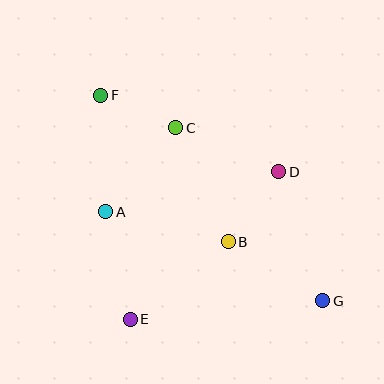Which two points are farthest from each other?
Points F and G are farthest from each other.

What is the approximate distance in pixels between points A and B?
The distance between A and B is approximately 126 pixels.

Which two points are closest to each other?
Points C and F are closest to each other.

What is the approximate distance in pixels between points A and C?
The distance between A and C is approximately 109 pixels.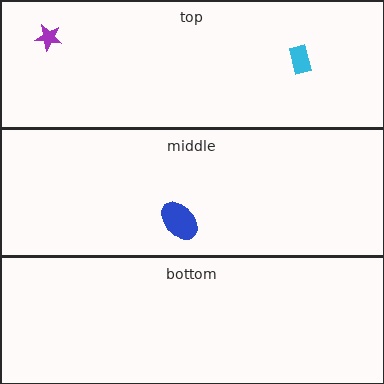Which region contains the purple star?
The top region.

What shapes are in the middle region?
The blue ellipse.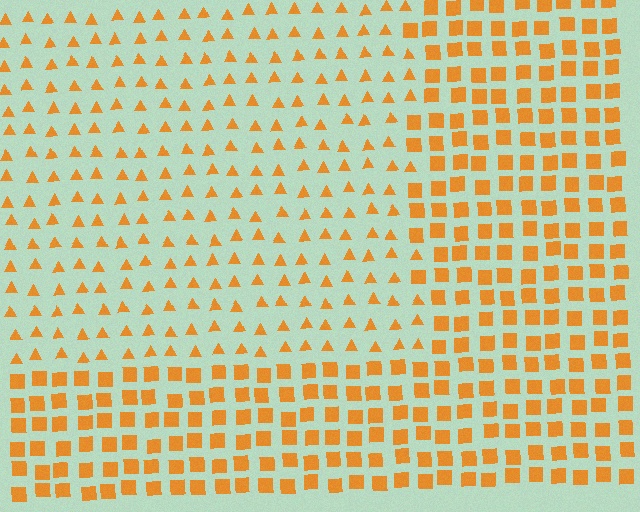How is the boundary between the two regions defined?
The boundary is defined by a change in element shape: triangles inside vs. squares outside. All elements share the same color and spacing.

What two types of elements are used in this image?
The image uses triangles inside the rectangle region and squares outside it.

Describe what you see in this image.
The image is filled with small orange elements arranged in a uniform grid. A rectangle-shaped region contains triangles, while the surrounding area contains squares. The boundary is defined purely by the change in element shape.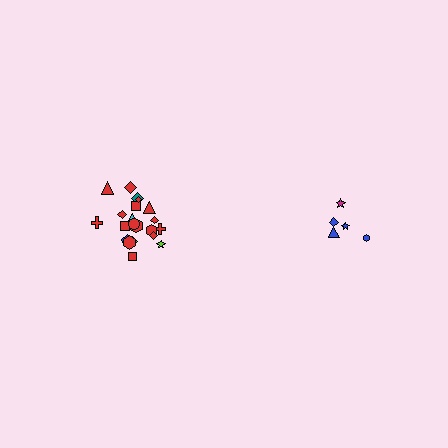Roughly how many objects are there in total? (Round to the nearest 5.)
Roughly 25 objects in total.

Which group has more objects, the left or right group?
The left group.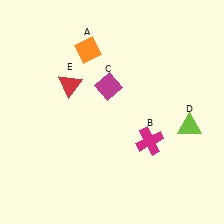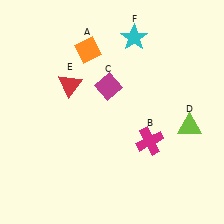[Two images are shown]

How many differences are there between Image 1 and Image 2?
There is 1 difference between the two images.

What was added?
A cyan star (F) was added in Image 2.